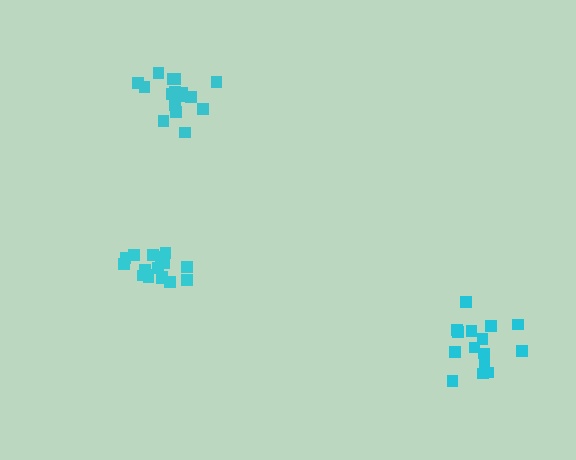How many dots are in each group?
Group 1: 16 dots, Group 2: 15 dots, Group 3: 17 dots (48 total).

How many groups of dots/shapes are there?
There are 3 groups.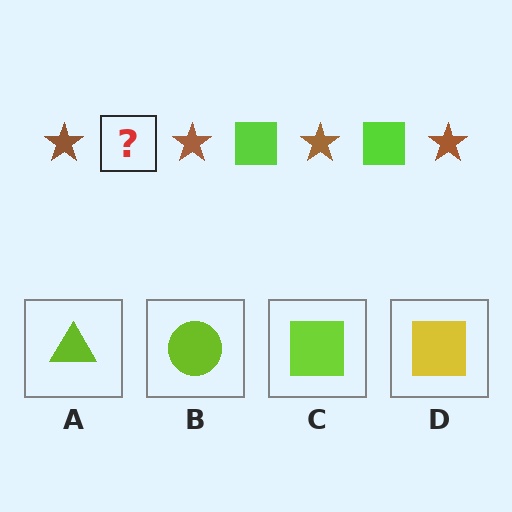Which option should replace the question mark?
Option C.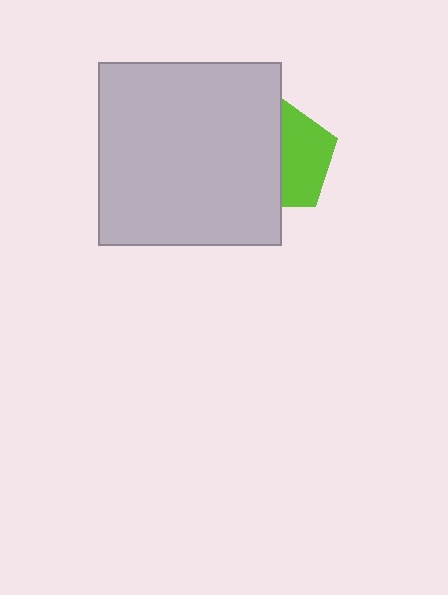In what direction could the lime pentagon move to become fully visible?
The lime pentagon could move right. That would shift it out from behind the light gray square entirely.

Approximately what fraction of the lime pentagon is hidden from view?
Roughly 52% of the lime pentagon is hidden behind the light gray square.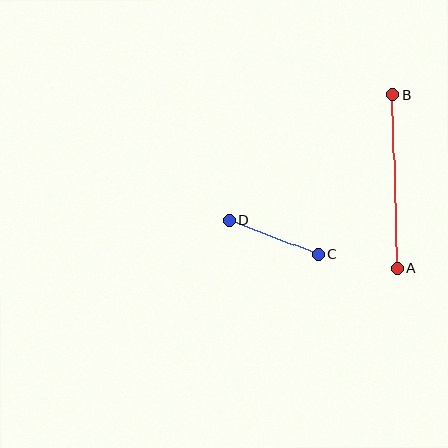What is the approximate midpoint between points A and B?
The midpoint is at approximately (395, 181) pixels.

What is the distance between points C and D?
The distance is approximately 96 pixels.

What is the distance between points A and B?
The distance is approximately 173 pixels.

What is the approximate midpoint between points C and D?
The midpoint is at approximately (274, 237) pixels.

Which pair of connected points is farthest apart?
Points A and B are farthest apart.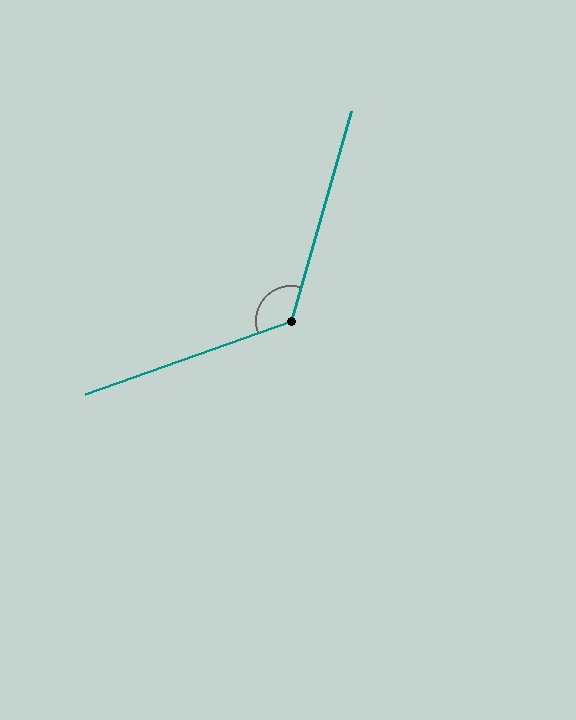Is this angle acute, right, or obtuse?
It is obtuse.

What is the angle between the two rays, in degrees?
Approximately 126 degrees.